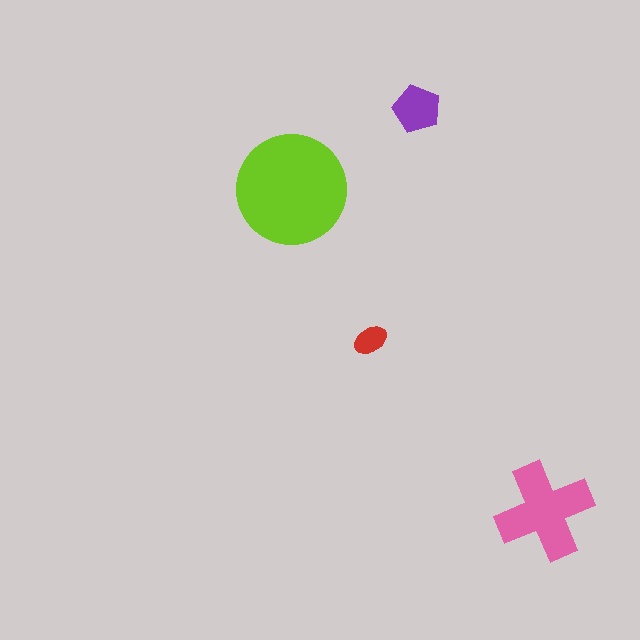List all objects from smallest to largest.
The red ellipse, the purple pentagon, the pink cross, the lime circle.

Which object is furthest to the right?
The pink cross is rightmost.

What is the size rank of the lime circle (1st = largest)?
1st.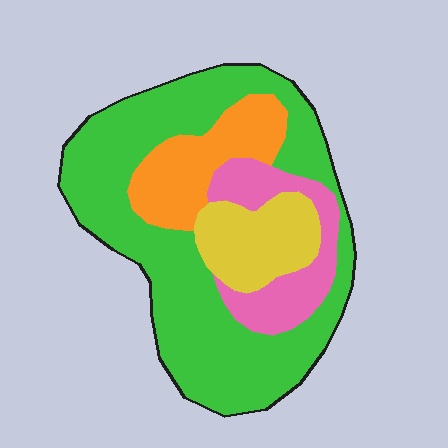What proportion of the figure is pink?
Pink covers about 15% of the figure.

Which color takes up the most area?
Green, at roughly 60%.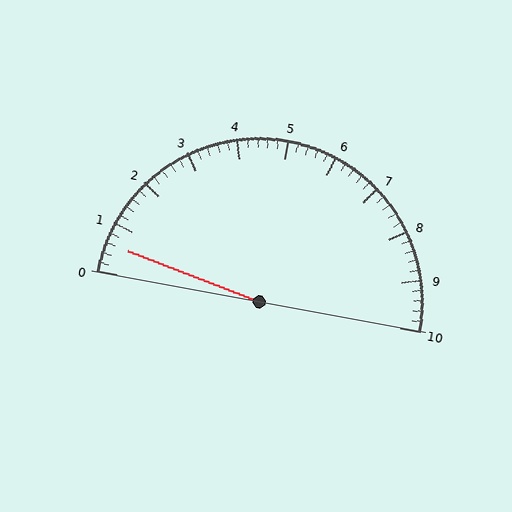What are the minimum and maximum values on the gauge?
The gauge ranges from 0 to 10.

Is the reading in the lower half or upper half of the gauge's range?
The reading is in the lower half of the range (0 to 10).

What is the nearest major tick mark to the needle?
The nearest major tick mark is 1.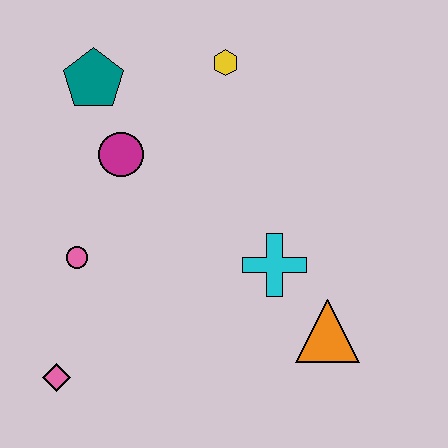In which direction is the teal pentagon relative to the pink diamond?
The teal pentagon is above the pink diamond.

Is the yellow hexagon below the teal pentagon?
No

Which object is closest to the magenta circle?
The teal pentagon is closest to the magenta circle.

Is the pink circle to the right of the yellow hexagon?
No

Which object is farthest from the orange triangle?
The teal pentagon is farthest from the orange triangle.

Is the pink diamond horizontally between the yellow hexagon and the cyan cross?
No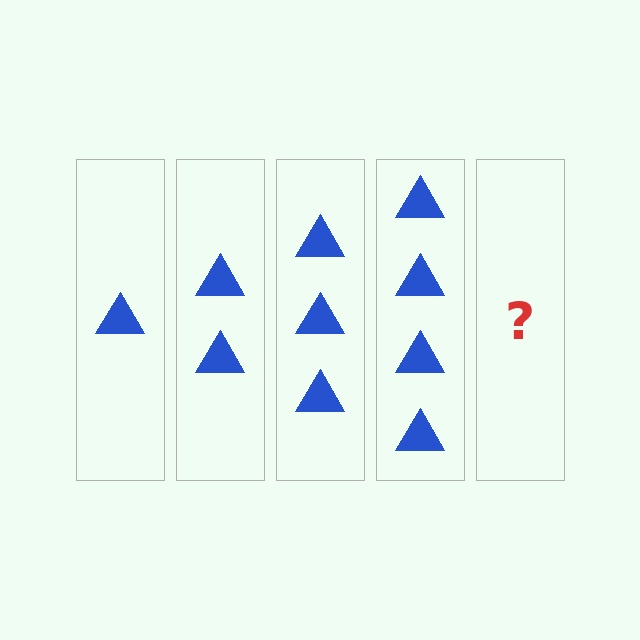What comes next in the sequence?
The next element should be 5 triangles.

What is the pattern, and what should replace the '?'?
The pattern is that each step adds one more triangle. The '?' should be 5 triangles.